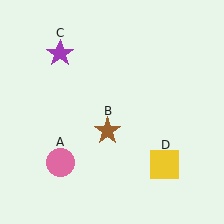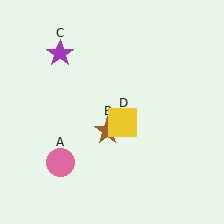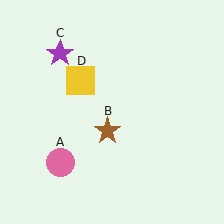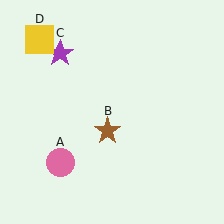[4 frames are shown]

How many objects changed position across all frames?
1 object changed position: yellow square (object D).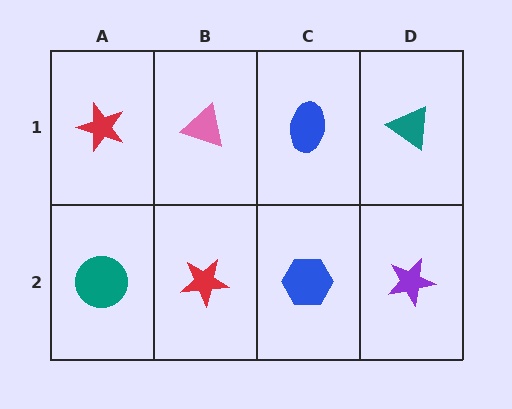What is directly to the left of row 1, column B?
A red star.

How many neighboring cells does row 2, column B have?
3.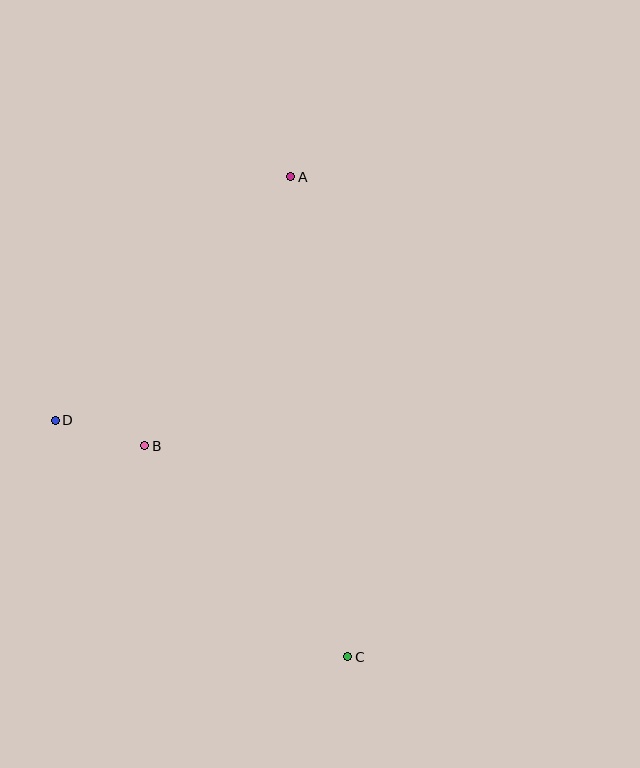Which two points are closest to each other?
Points B and D are closest to each other.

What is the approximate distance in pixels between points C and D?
The distance between C and D is approximately 376 pixels.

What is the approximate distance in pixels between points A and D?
The distance between A and D is approximately 339 pixels.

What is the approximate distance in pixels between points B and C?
The distance between B and C is approximately 293 pixels.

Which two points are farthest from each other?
Points A and C are farthest from each other.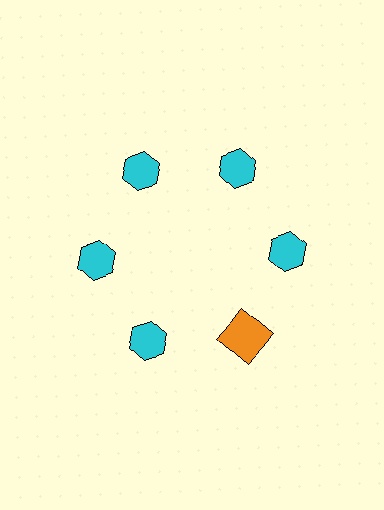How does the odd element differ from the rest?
It differs in both color (orange instead of cyan) and shape (square instead of hexagon).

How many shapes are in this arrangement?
There are 6 shapes arranged in a ring pattern.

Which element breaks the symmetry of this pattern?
The orange square at roughly the 5 o'clock position breaks the symmetry. All other shapes are cyan hexagons.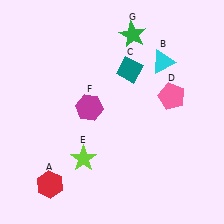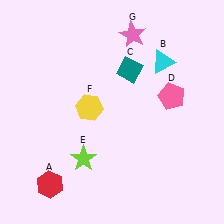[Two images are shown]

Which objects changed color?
F changed from magenta to yellow. G changed from green to pink.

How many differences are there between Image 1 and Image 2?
There are 2 differences between the two images.